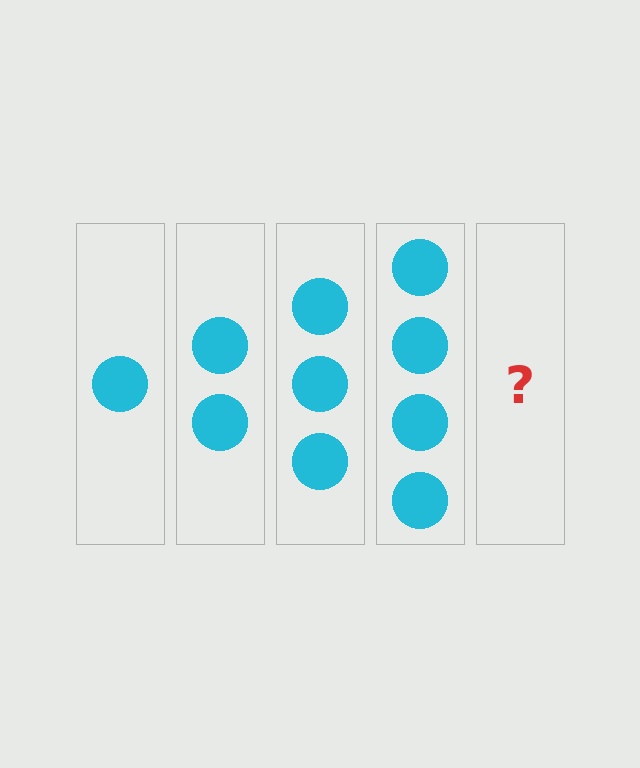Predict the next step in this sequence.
The next step is 5 circles.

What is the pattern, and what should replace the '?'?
The pattern is that each step adds one more circle. The '?' should be 5 circles.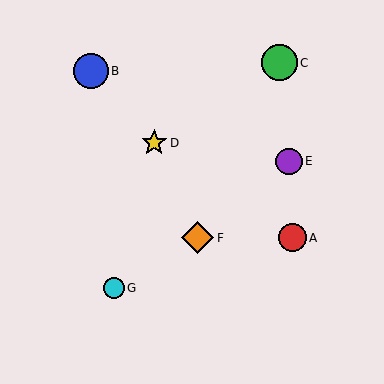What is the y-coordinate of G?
Object G is at y≈288.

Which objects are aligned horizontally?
Objects A, F are aligned horizontally.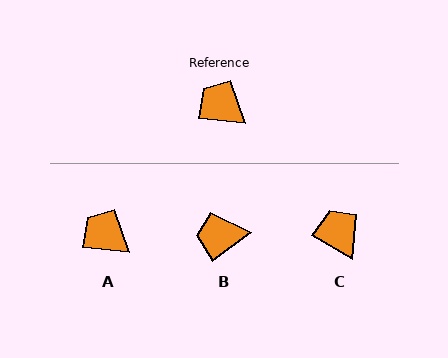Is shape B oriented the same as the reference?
No, it is off by about 43 degrees.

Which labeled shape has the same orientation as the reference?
A.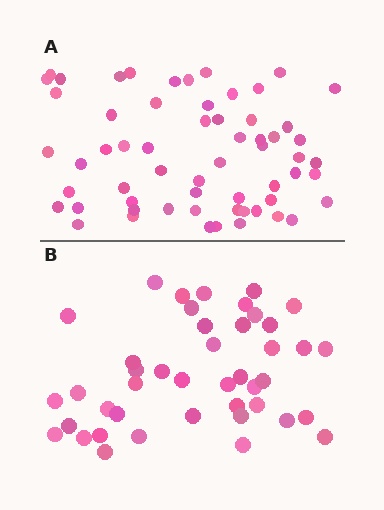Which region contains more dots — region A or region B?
Region A (the top region) has more dots.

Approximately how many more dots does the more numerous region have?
Region A has approximately 15 more dots than region B.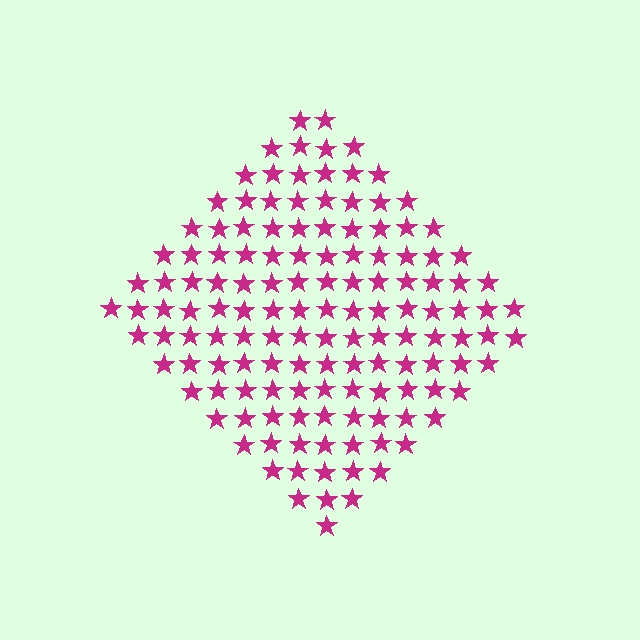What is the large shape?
The large shape is a diamond.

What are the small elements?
The small elements are stars.